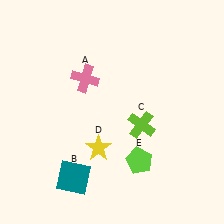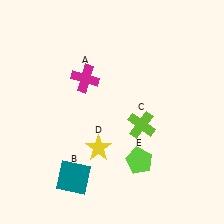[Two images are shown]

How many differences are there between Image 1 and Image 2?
There is 1 difference between the two images.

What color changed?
The cross (A) changed from pink in Image 1 to magenta in Image 2.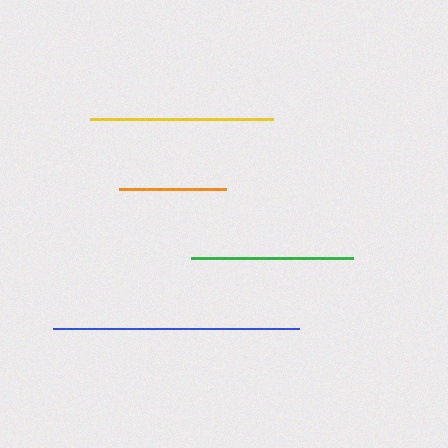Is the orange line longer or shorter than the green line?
The green line is longer than the orange line.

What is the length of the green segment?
The green segment is approximately 163 pixels long.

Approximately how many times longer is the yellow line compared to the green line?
The yellow line is approximately 1.1 times the length of the green line.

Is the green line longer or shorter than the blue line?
The blue line is longer than the green line.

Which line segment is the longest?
The blue line is the longest at approximately 246 pixels.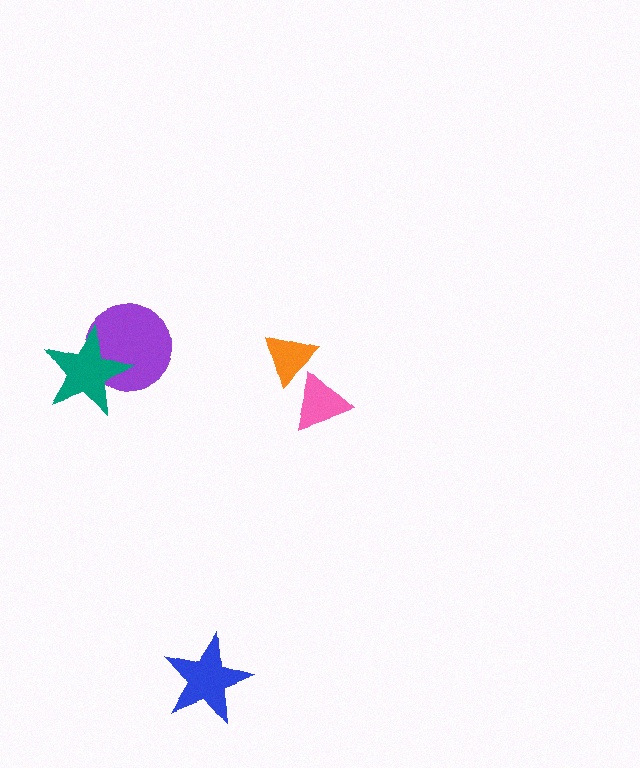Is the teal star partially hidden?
No, no other shape covers it.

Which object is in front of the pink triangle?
The orange triangle is in front of the pink triangle.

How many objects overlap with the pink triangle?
1 object overlaps with the pink triangle.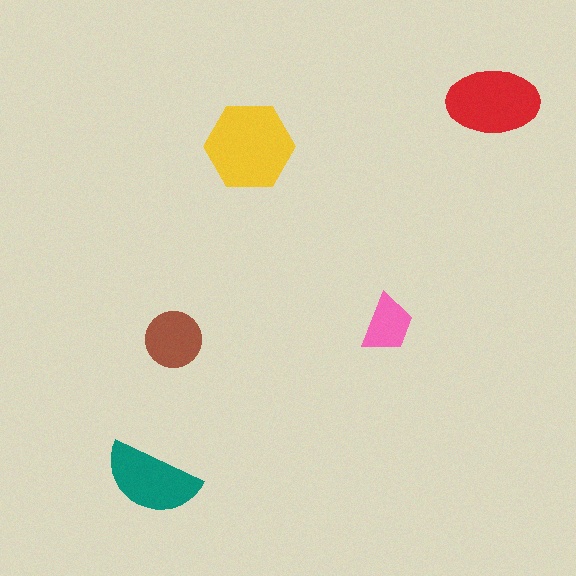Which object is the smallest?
The pink trapezoid.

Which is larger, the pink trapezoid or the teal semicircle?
The teal semicircle.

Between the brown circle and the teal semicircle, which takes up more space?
The teal semicircle.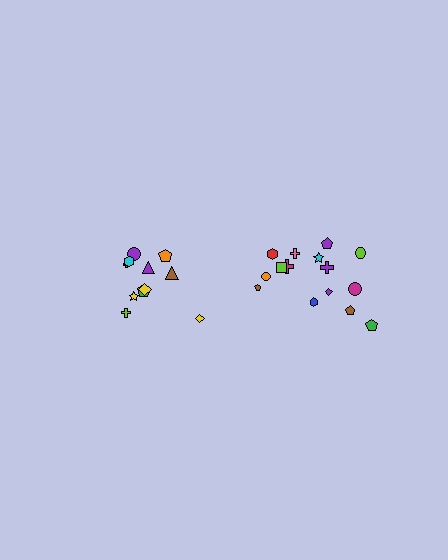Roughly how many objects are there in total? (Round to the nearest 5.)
Roughly 25 objects in total.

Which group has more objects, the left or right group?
The right group.